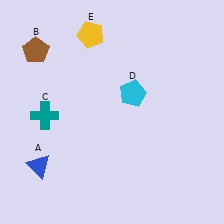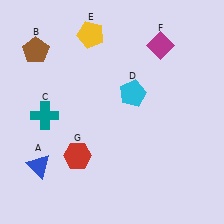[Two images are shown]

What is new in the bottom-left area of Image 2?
A red hexagon (G) was added in the bottom-left area of Image 2.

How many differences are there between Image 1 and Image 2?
There are 2 differences between the two images.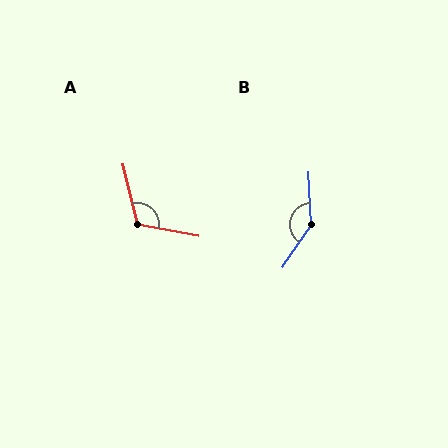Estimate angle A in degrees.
Approximately 114 degrees.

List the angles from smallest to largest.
A (114°), B (143°).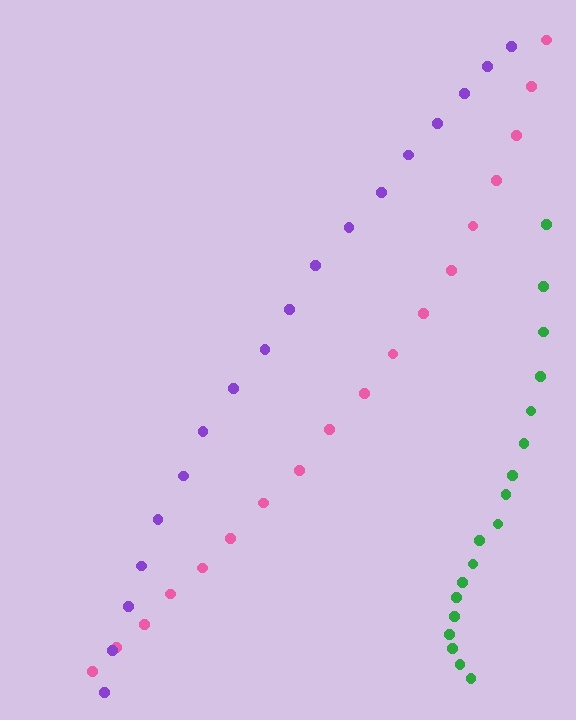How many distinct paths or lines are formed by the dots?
There are 3 distinct paths.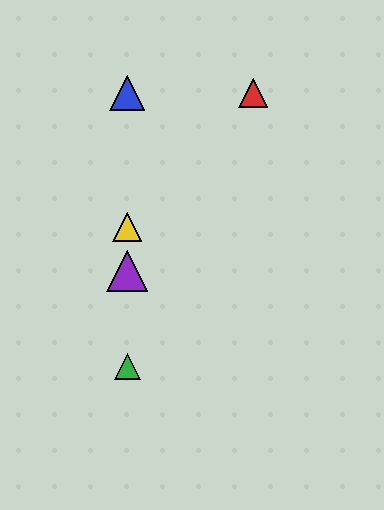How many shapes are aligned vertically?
4 shapes (the blue triangle, the green triangle, the yellow triangle, the purple triangle) are aligned vertically.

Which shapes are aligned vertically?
The blue triangle, the green triangle, the yellow triangle, the purple triangle are aligned vertically.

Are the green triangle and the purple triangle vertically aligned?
Yes, both are at x≈127.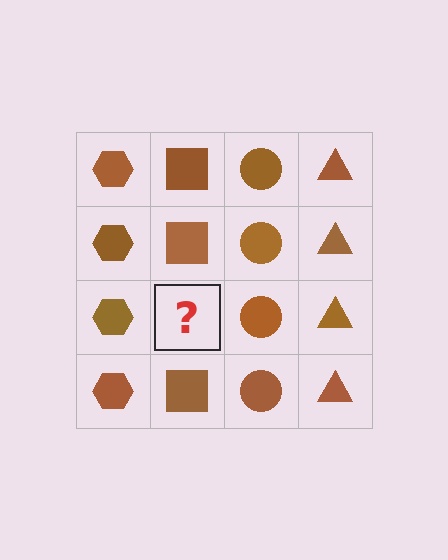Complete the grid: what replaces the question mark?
The question mark should be replaced with a brown square.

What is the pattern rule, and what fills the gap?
The rule is that each column has a consistent shape. The gap should be filled with a brown square.